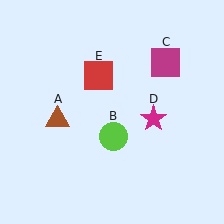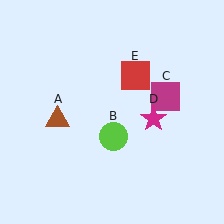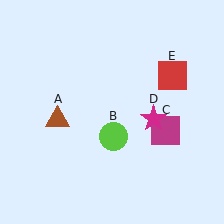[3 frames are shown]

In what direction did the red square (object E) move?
The red square (object E) moved right.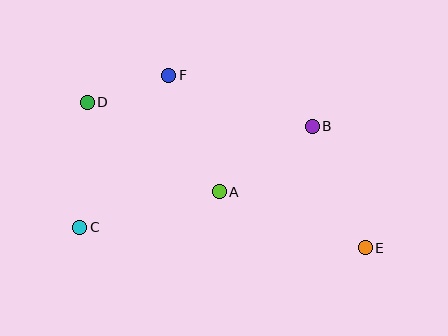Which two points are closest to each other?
Points D and F are closest to each other.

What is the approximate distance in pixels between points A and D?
The distance between A and D is approximately 159 pixels.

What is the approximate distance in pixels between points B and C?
The distance between B and C is approximately 253 pixels.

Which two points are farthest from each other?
Points D and E are farthest from each other.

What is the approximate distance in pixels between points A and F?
The distance between A and F is approximately 127 pixels.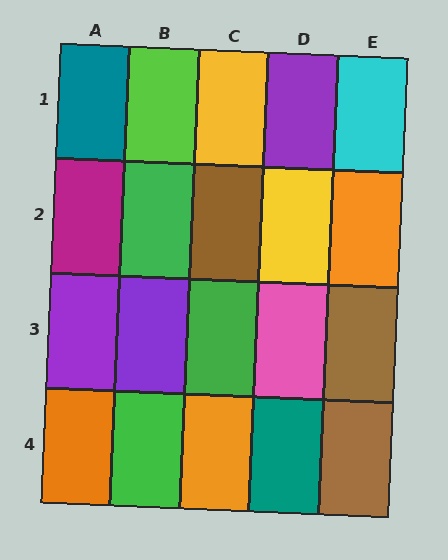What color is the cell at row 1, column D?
Purple.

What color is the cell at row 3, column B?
Purple.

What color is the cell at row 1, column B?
Lime.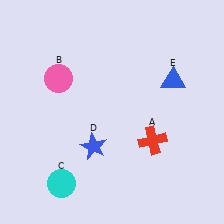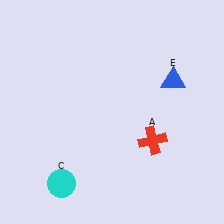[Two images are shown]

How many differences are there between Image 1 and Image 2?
There are 2 differences between the two images.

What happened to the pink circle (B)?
The pink circle (B) was removed in Image 2. It was in the top-left area of Image 1.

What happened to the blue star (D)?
The blue star (D) was removed in Image 2. It was in the bottom-left area of Image 1.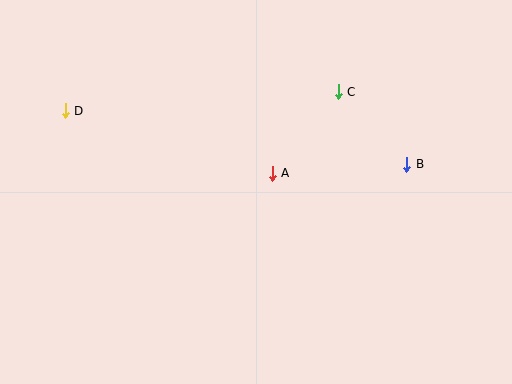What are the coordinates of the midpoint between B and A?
The midpoint between B and A is at (339, 169).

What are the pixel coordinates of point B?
Point B is at (407, 164).